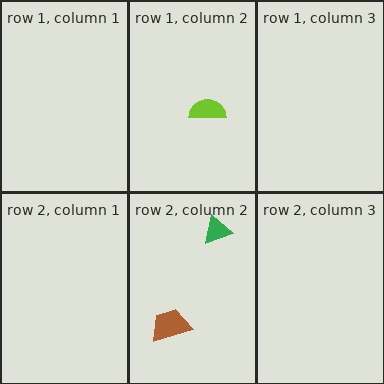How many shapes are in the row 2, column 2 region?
2.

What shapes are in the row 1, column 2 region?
The lime semicircle.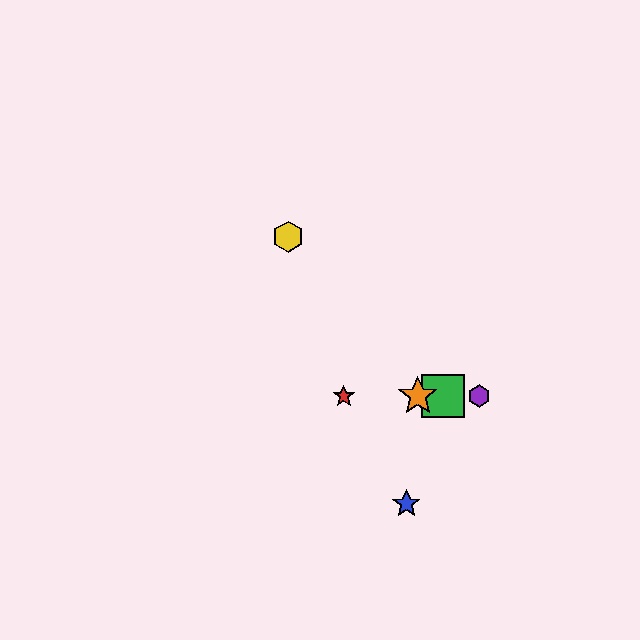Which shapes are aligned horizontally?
The red star, the green square, the purple hexagon, the orange star are aligned horizontally.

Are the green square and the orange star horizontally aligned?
Yes, both are at y≈396.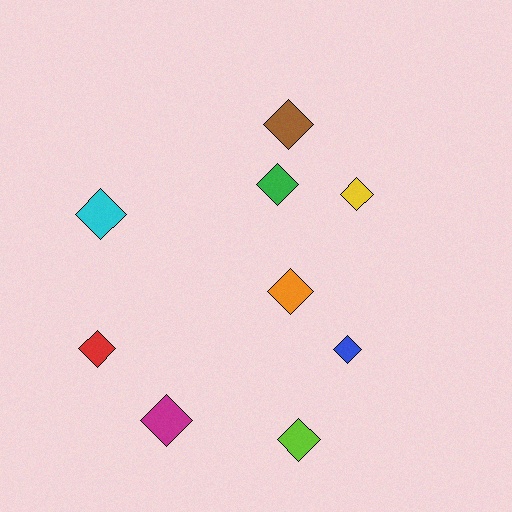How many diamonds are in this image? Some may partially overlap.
There are 9 diamonds.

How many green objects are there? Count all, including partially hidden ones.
There is 1 green object.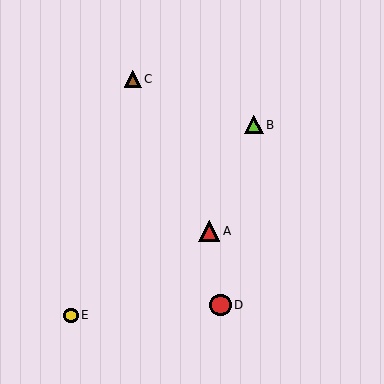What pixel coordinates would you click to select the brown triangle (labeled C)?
Click at (133, 79) to select the brown triangle C.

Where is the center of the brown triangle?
The center of the brown triangle is at (133, 79).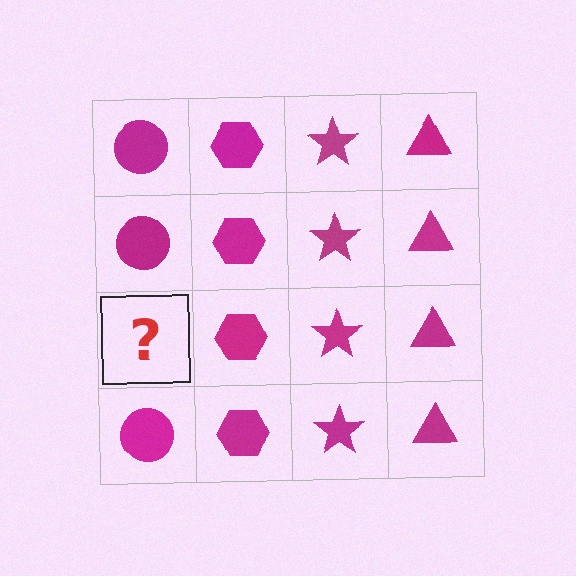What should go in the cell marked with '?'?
The missing cell should contain a magenta circle.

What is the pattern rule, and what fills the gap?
The rule is that each column has a consistent shape. The gap should be filled with a magenta circle.